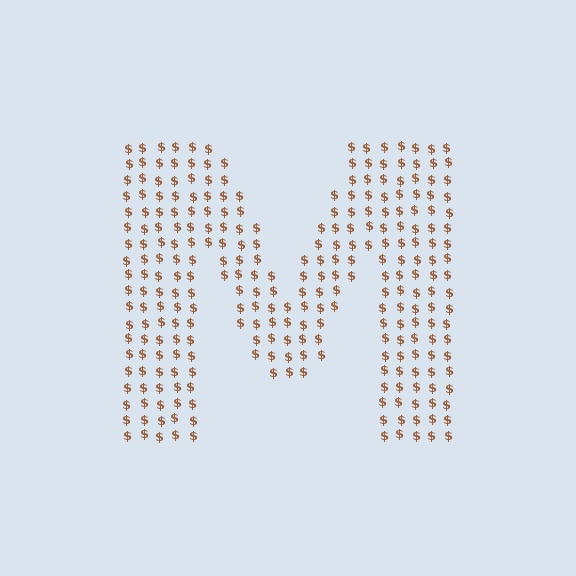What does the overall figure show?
The overall figure shows the letter M.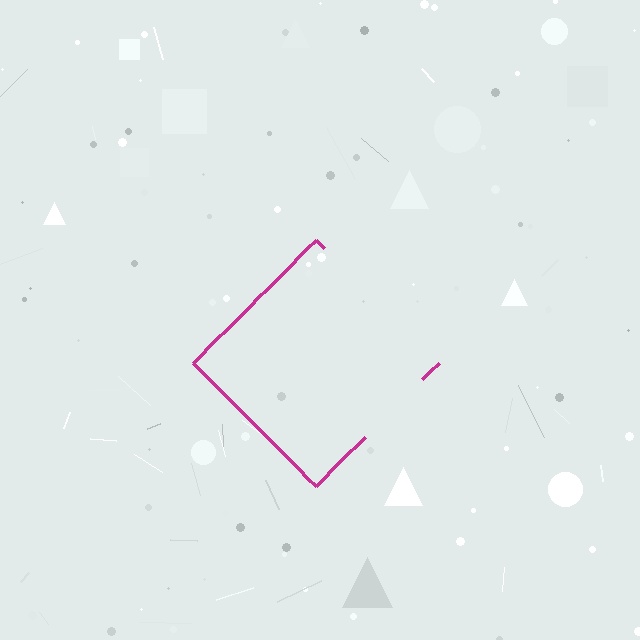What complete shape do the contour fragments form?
The contour fragments form a diamond.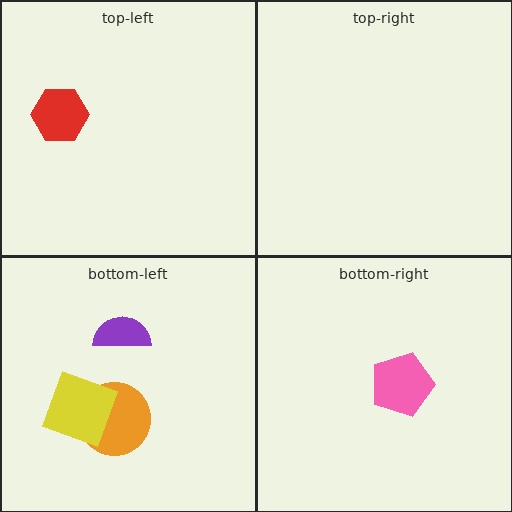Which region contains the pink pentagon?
The bottom-right region.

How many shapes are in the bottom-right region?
1.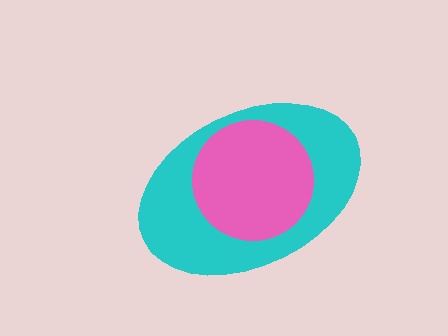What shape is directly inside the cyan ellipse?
The pink circle.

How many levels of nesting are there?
2.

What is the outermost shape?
The cyan ellipse.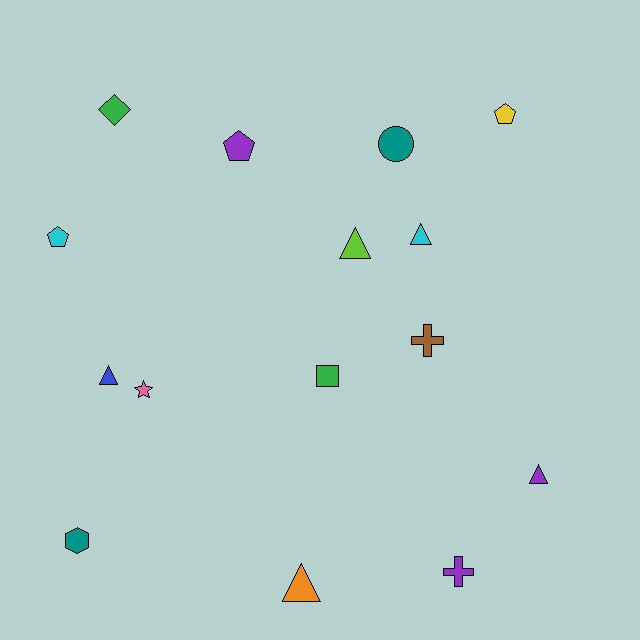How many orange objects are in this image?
There is 1 orange object.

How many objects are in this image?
There are 15 objects.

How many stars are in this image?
There is 1 star.